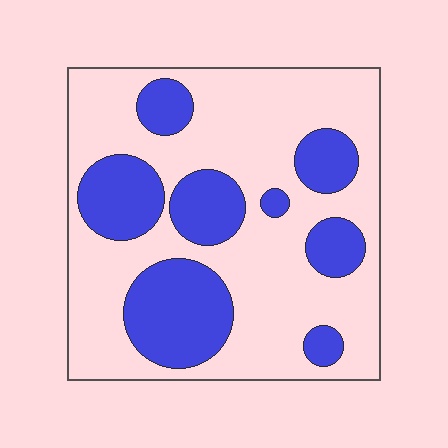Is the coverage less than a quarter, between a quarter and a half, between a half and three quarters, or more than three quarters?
Between a quarter and a half.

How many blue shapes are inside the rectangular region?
8.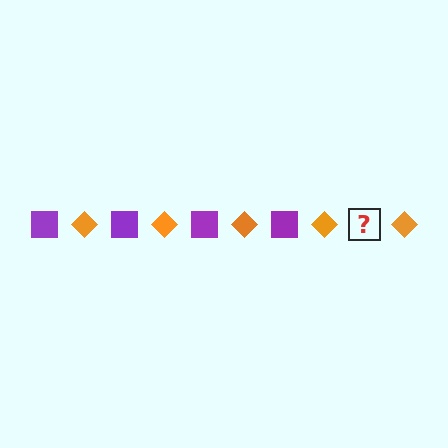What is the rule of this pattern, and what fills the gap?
The rule is that the pattern alternates between purple square and orange diamond. The gap should be filled with a purple square.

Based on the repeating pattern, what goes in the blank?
The blank should be a purple square.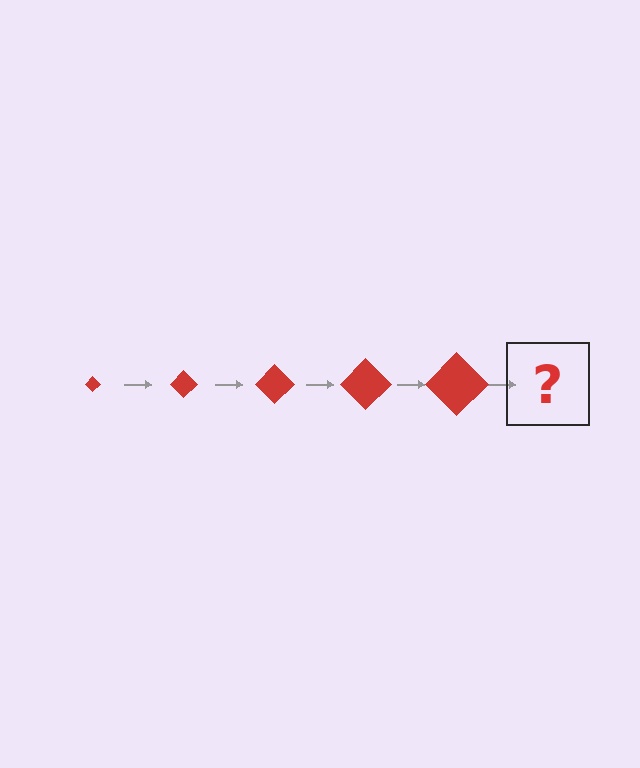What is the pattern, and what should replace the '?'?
The pattern is that the diamond gets progressively larger each step. The '?' should be a red diamond, larger than the previous one.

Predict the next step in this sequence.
The next step is a red diamond, larger than the previous one.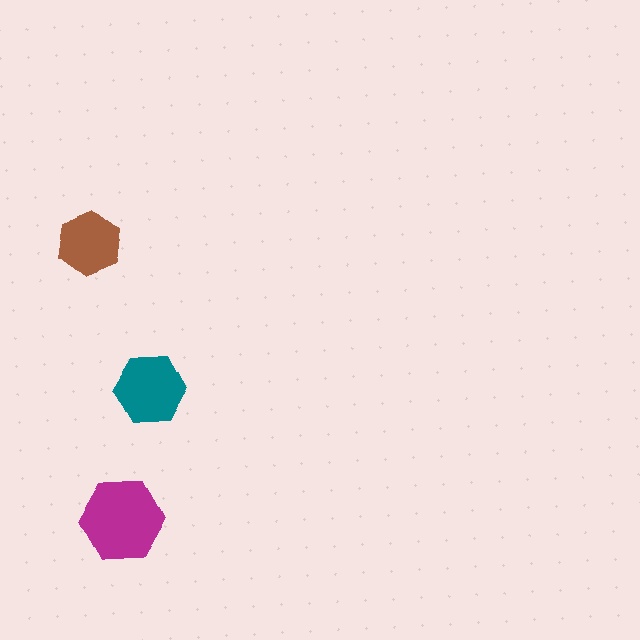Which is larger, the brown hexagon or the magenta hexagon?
The magenta one.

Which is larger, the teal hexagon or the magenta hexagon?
The magenta one.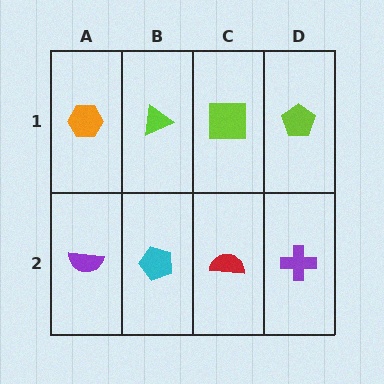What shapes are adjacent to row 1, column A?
A purple semicircle (row 2, column A), a lime triangle (row 1, column B).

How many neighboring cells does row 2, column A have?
2.